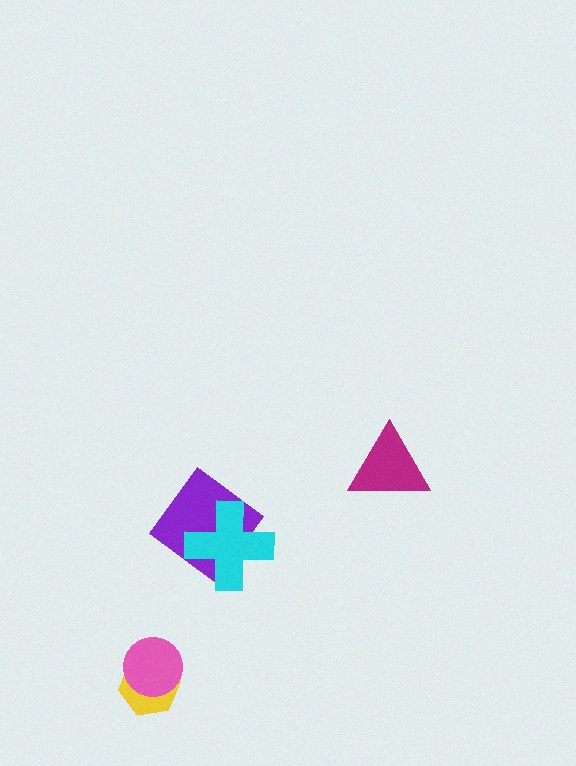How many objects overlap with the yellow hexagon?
1 object overlaps with the yellow hexagon.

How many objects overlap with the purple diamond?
1 object overlaps with the purple diamond.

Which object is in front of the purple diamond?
The cyan cross is in front of the purple diamond.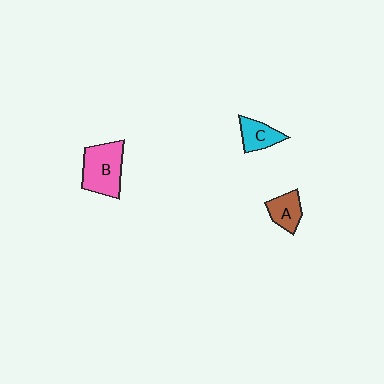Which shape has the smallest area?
Shape A (brown).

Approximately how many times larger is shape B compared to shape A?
Approximately 1.9 times.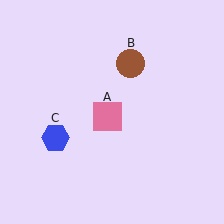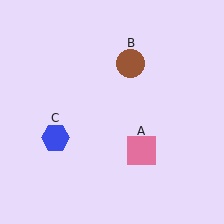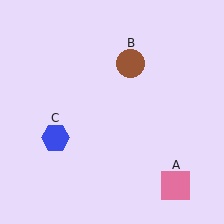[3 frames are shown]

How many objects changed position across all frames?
1 object changed position: pink square (object A).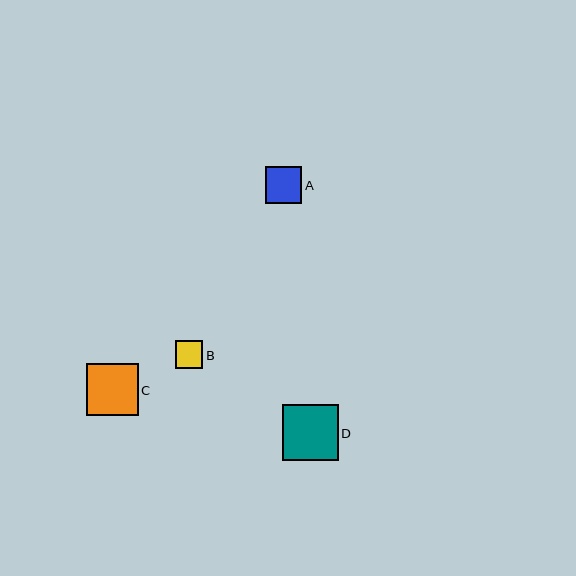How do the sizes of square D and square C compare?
Square D and square C are approximately the same size.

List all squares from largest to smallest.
From largest to smallest: D, C, A, B.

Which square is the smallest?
Square B is the smallest with a size of approximately 27 pixels.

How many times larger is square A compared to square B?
Square A is approximately 1.3 times the size of square B.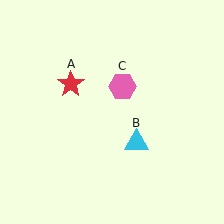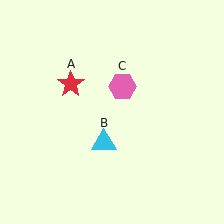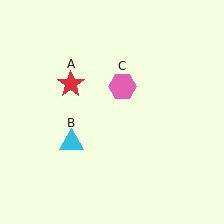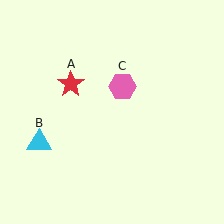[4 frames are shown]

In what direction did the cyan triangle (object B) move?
The cyan triangle (object B) moved left.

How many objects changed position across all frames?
1 object changed position: cyan triangle (object B).